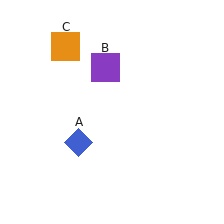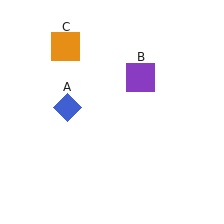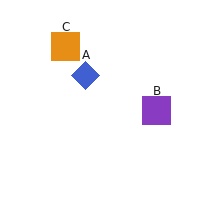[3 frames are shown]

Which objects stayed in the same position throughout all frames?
Orange square (object C) remained stationary.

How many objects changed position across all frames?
2 objects changed position: blue diamond (object A), purple square (object B).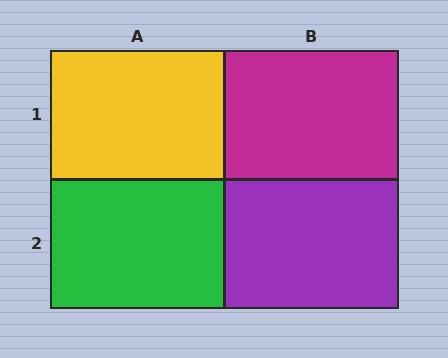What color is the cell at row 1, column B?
Magenta.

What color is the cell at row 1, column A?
Yellow.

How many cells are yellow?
1 cell is yellow.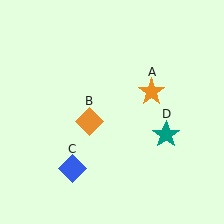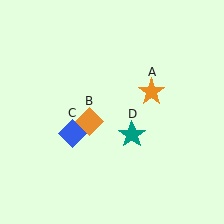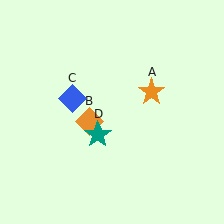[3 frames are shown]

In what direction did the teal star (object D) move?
The teal star (object D) moved left.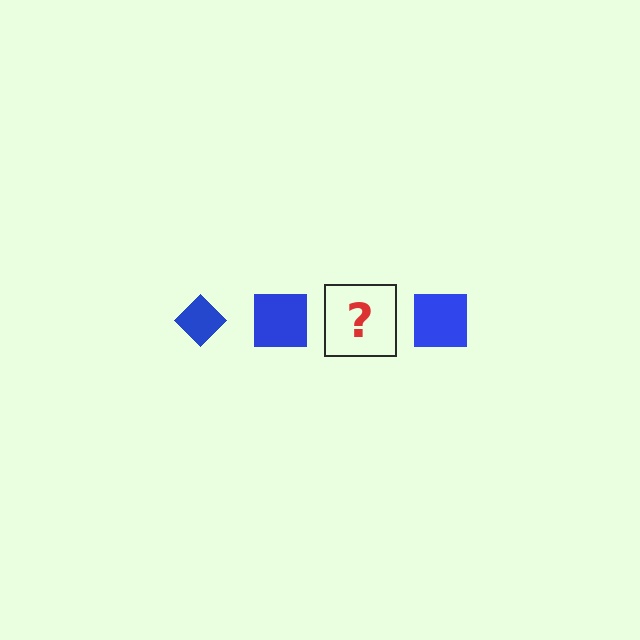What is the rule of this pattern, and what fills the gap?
The rule is that the pattern cycles through diamond, square shapes in blue. The gap should be filled with a blue diamond.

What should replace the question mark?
The question mark should be replaced with a blue diamond.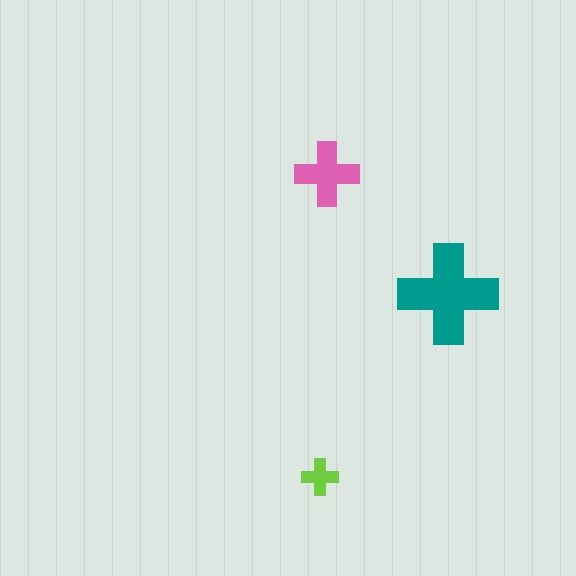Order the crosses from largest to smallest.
the teal one, the pink one, the lime one.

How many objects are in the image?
There are 3 objects in the image.